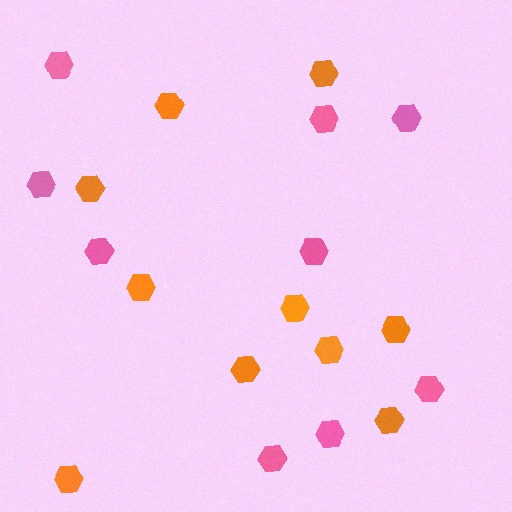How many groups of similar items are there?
There are 2 groups: one group of pink hexagons (9) and one group of orange hexagons (10).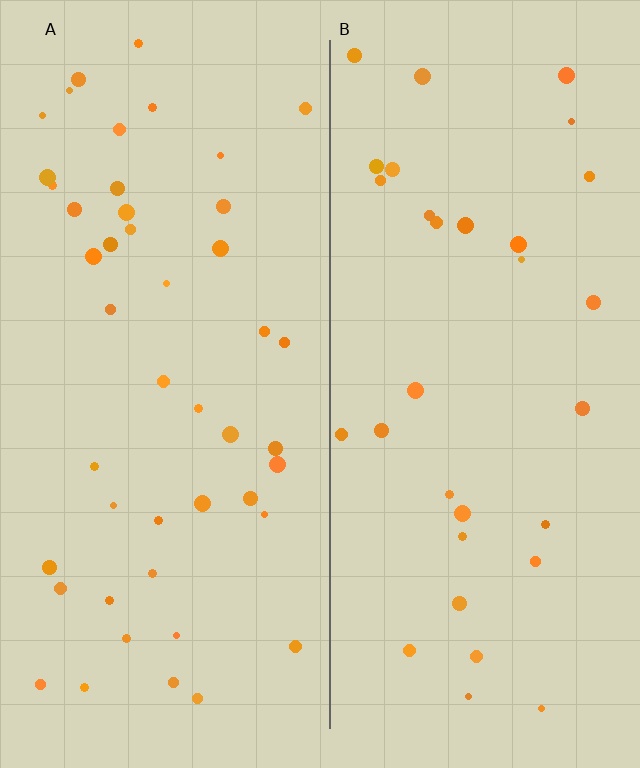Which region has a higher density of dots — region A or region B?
A (the left).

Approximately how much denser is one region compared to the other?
Approximately 1.4× — region A over region B.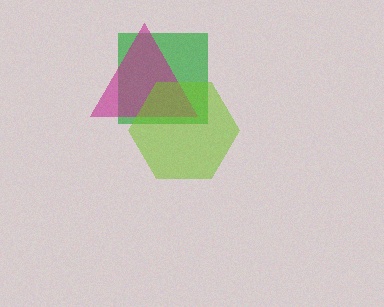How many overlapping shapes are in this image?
There are 3 overlapping shapes in the image.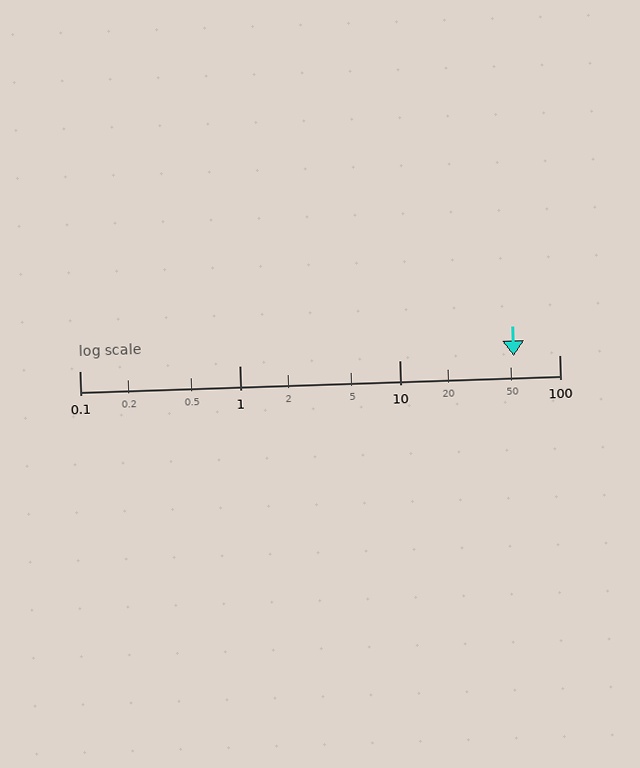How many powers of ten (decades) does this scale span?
The scale spans 3 decades, from 0.1 to 100.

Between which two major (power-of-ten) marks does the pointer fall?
The pointer is between 10 and 100.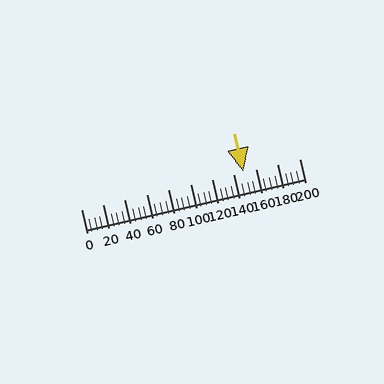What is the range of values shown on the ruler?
The ruler shows values from 0 to 200.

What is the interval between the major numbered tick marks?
The major tick marks are spaced 20 units apart.